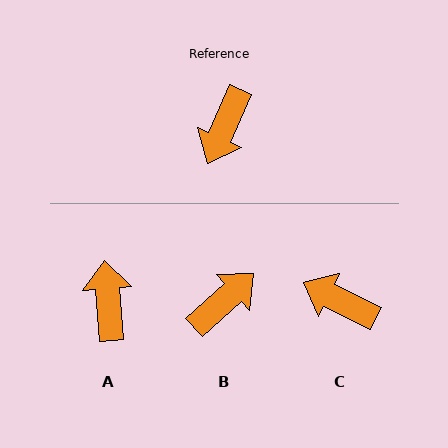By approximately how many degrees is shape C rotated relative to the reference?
Approximately 92 degrees clockwise.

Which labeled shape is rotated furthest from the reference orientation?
B, about 156 degrees away.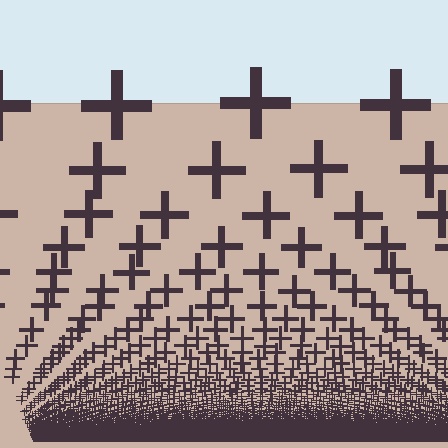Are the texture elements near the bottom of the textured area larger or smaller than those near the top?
Smaller. The gradient is inverted — elements near the bottom are smaller and denser.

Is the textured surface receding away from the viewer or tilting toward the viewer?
The surface appears to tilt toward the viewer. Texture elements get larger and sparser toward the top.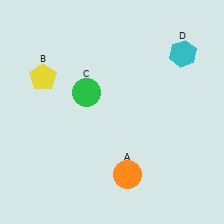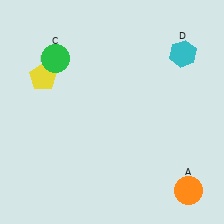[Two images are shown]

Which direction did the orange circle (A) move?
The orange circle (A) moved right.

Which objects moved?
The objects that moved are: the orange circle (A), the green circle (C).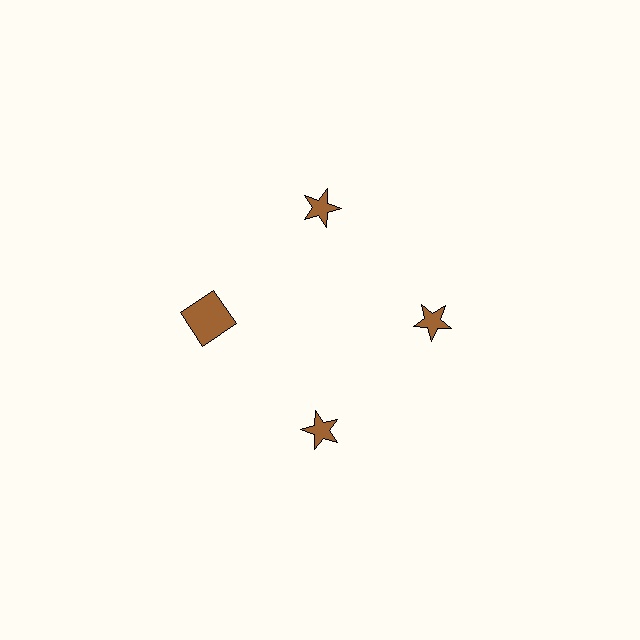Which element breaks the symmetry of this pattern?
The brown square at roughly the 9 o'clock position breaks the symmetry. All other shapes are brown stars.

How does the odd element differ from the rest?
It has a different shape: square instead of star.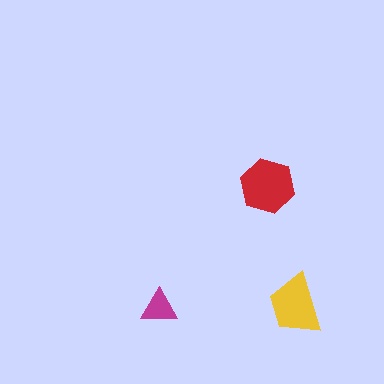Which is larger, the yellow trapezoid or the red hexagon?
The red hexagon.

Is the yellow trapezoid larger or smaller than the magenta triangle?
Larger.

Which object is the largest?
The red hexagon.